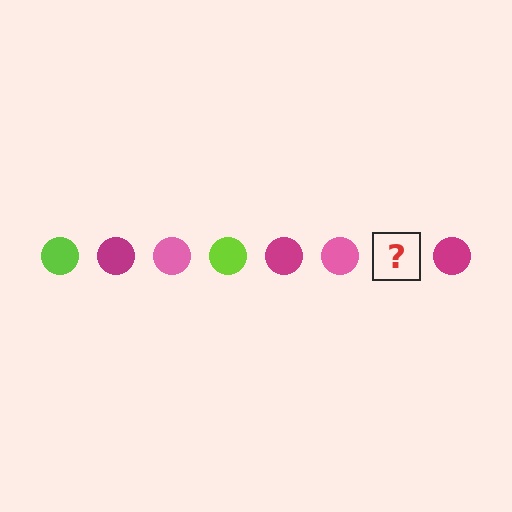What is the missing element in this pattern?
The missing element is a lime circle.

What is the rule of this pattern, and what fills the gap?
The rule is that the pattern cycles through lime, magenta, pink circles. The gap should be filled with a lime circle.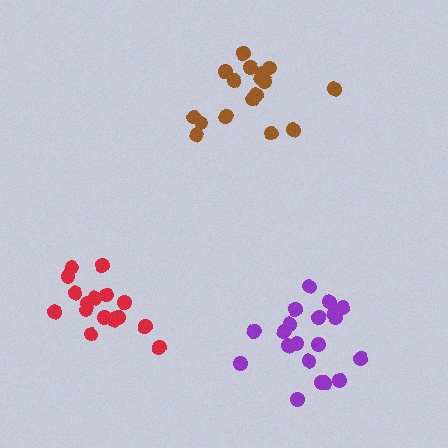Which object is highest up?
The brown cluster is topmost.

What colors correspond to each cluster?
The clusters are colored: purple, red, brown.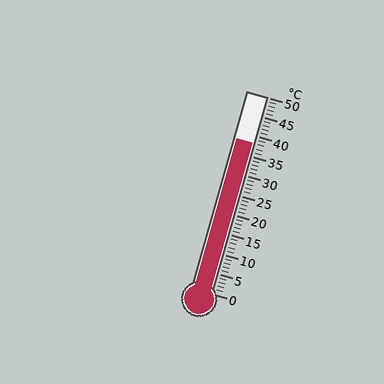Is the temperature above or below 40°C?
The temperature is below 40°C.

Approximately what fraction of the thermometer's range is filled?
The thermometer is filled to approximately 75% of its range.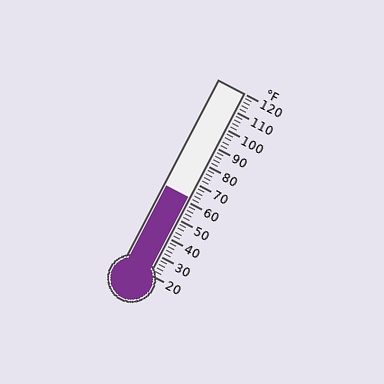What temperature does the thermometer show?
The thermometer shows approximately 62°F.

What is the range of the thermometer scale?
The thermometer scale ranges from 20°F to 120°F.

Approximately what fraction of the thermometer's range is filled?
The thermometer is filled to approximately 40% of its range.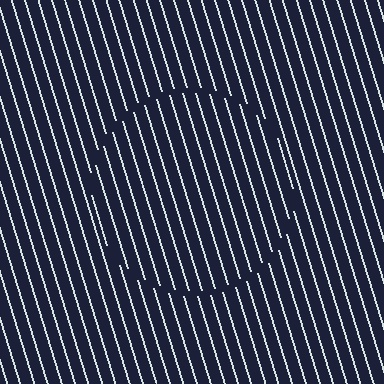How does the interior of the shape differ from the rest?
The interior of the shape contains the same grating, shifted by half a period — the contour is defined by the phase discontinuity where line-ends from the inner and outer gratings abut.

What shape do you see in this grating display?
An illusory circle. The interior of the shape contains the same grating, shifted by half a period — the contour is defined by the phase discontinuity where line-ends from the inner and outer gratings abut.